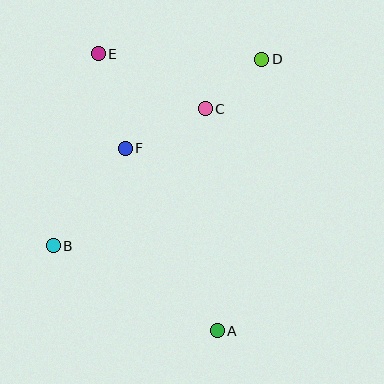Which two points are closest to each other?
Points C and D are closest to each other.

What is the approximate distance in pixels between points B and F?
The distance between B and F is approximately 121 pixels.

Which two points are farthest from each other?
Points A and E are farthest from each other.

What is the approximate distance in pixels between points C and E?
The distance between C and E is approximately 120 pixels.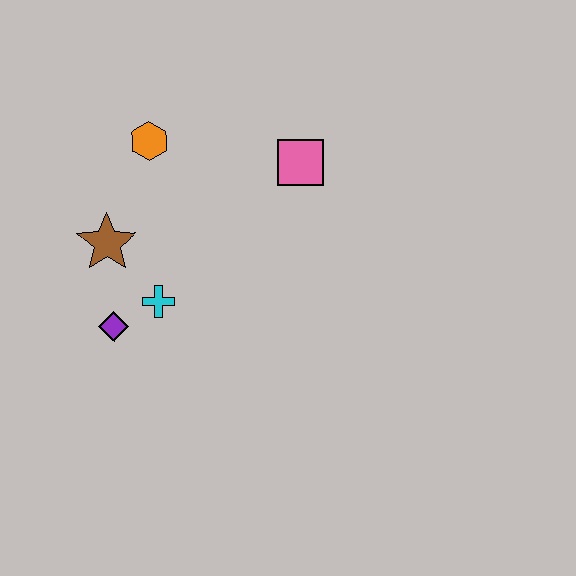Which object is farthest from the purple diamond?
The pink square is farthest from the purple diamond.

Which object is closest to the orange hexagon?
The brown star is closest to the orange hexagon.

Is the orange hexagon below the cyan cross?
No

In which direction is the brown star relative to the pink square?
The brown star is to the left of the pink square.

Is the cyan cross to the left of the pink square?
Yes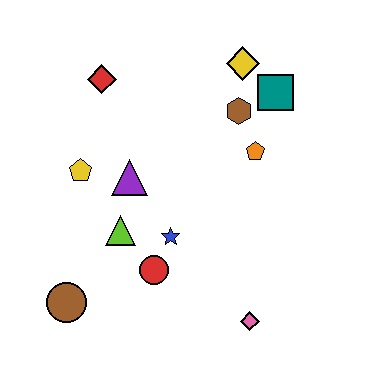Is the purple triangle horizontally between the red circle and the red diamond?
Yes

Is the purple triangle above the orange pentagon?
No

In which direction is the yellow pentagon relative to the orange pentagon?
The yellow pentagon is to the left of the orange pentagon.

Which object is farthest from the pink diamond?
The red diamond is farthest from the pink diamond.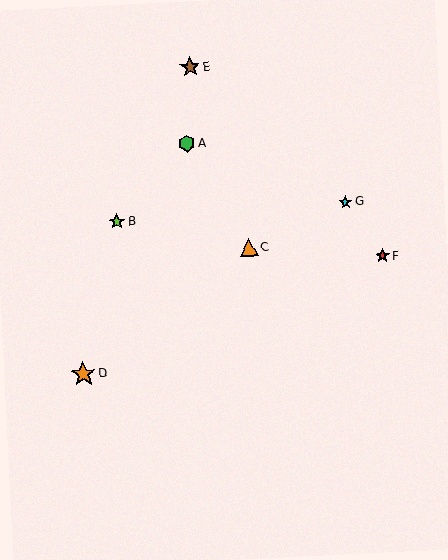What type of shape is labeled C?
Shape C is an orange triangle.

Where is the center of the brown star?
The center of the brown star is at (190, 67).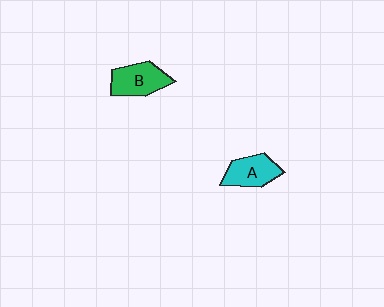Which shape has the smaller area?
Shape A (cyan).